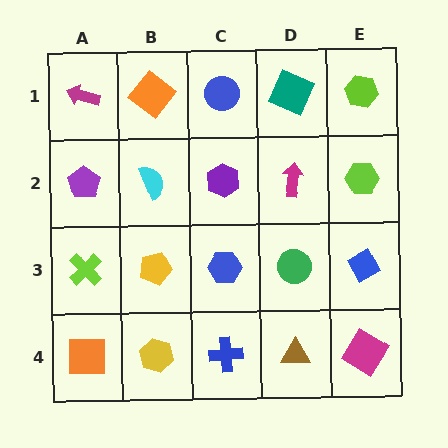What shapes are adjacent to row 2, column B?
An orange diamond (row 1, column B), a yellow pentagon (row 3, column B), a purple pentagon (row 2, column A), a purple hexagon (row 2, column C).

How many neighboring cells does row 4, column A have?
2.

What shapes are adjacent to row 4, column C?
A blue hexagon (row 3, column C), a yellow hexagon (row 4, column B), a brown triangle (row 4, column D).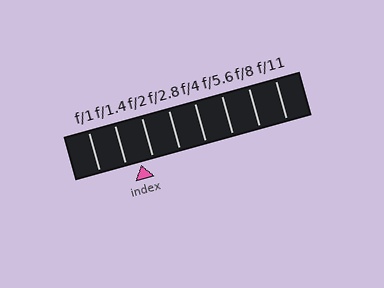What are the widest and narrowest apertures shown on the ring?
The widest aperture shown is f/1 and the narrowest is f/11.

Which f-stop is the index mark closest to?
The index mark is closest to f/2.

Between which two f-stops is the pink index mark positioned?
The index mark is between f/1.4 and f/2.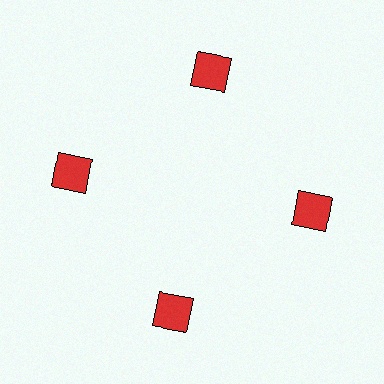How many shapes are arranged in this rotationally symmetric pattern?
There are 4 shapes, arranged in 4 groups of 1.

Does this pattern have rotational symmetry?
Yes, this pattern has 4-fold rotational symmetry. It looks the same after rotating 90 degrees around the center.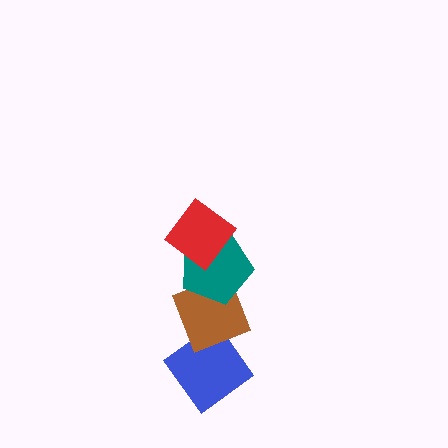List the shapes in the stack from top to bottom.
From top to bottom: the red diamond, the teal pentagon, the brown diamond, the blue diamond.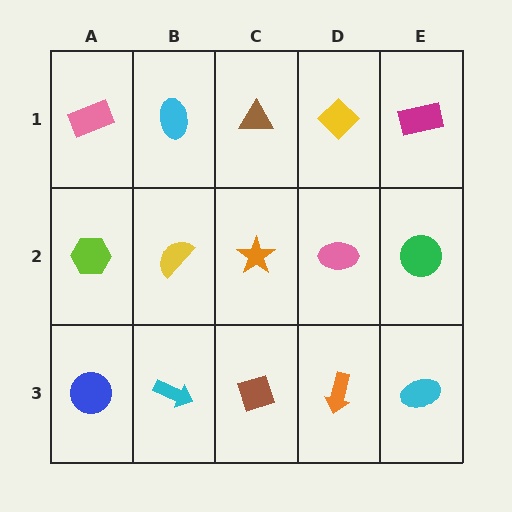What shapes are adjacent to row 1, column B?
A yellow semicircle (row 2, column B), a pink rectangle (row 1, column A), a brown triangle (row 1, column C).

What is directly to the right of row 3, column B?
A brown diamond.